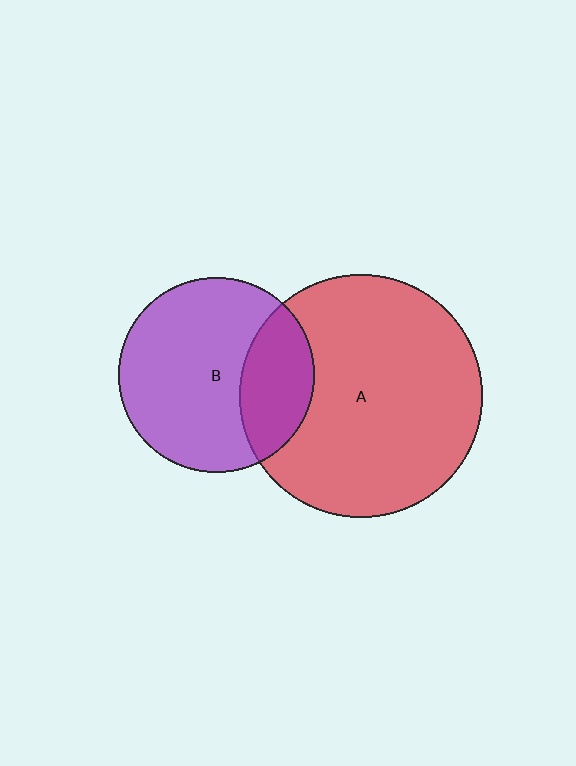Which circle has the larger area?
Circle A (red).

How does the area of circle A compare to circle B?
Approximately 1.5 times.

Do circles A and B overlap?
Yes.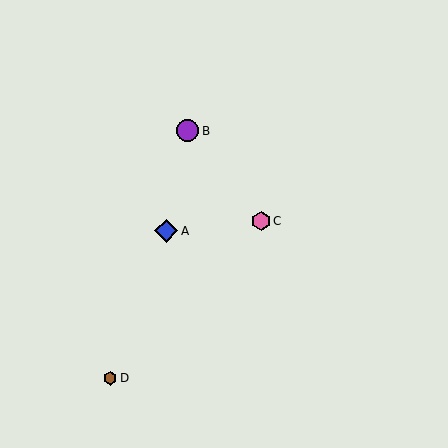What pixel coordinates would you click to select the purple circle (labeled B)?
Click at (188, 131) to select the purple circle B.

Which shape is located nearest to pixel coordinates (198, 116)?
The purple circle (labeled B) at (188, 131) is nearest to that location.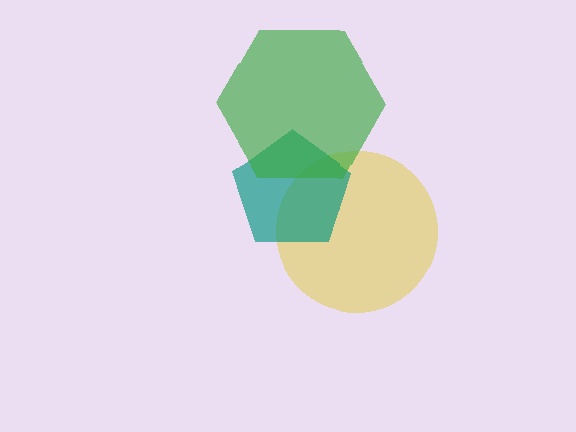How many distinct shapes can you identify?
There are 3 distinct shapes: a yellow circle, a teal pentagon, a green hexagon.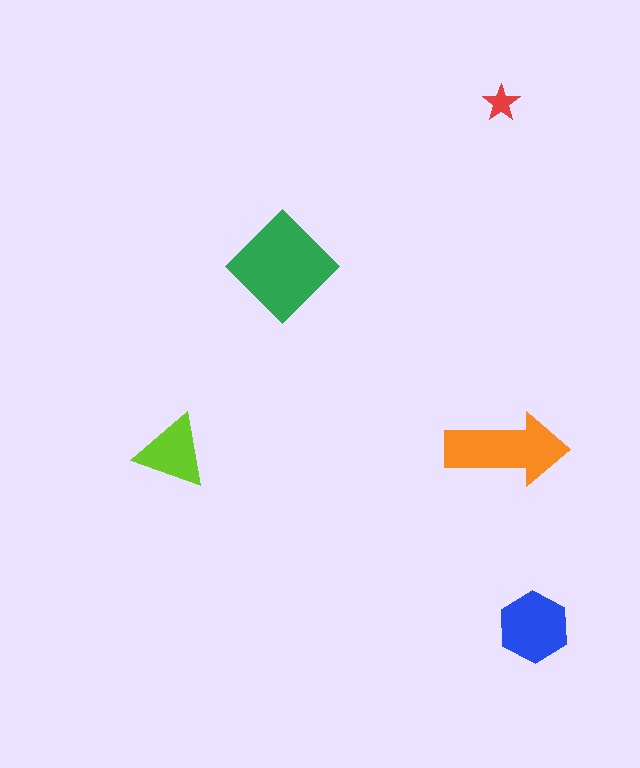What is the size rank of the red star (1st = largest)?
5th.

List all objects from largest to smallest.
The green diamond, the orange arrow, the blue hexagon, the lime triangle, the red star.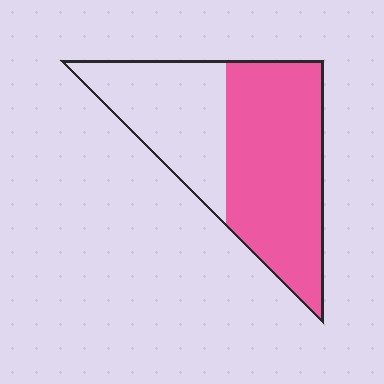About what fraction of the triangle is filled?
About three fifths (3/5).